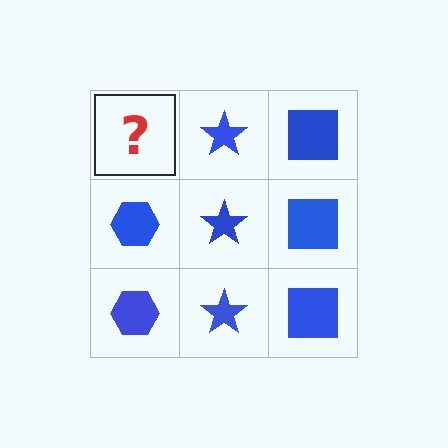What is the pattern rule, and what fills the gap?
The rule is that each column has a consistent shape. The gap should be filled with a blue hexagon.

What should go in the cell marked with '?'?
The missing cell should contain a blue hexagon.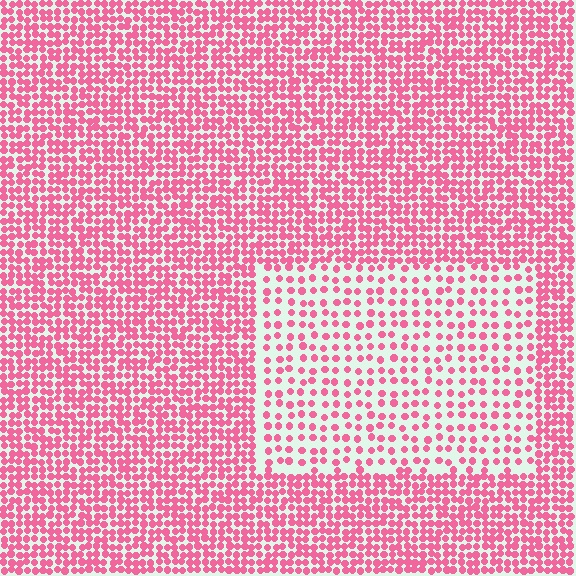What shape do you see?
I see a rectangle.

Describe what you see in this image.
The image contains small pink elements arranged at two different densities. A rectangle-shaped region is visible where the elements are less densely packed than the surrounding area.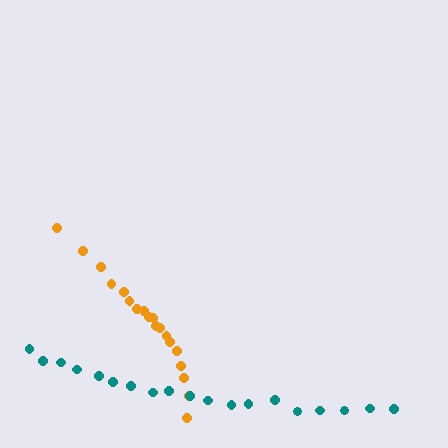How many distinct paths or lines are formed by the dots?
There are 2 distinct paths.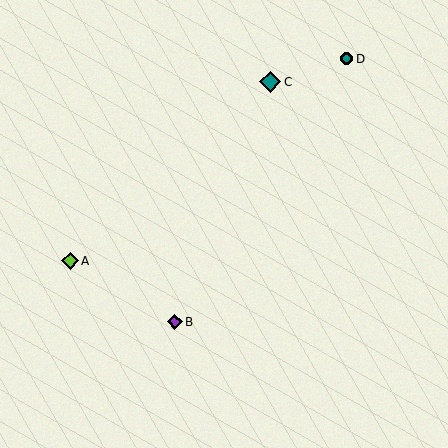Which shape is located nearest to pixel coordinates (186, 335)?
The purple diamond (labeled B) at (175, 322) is nearest to that location.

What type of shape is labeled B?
Shape B is a purple diamond.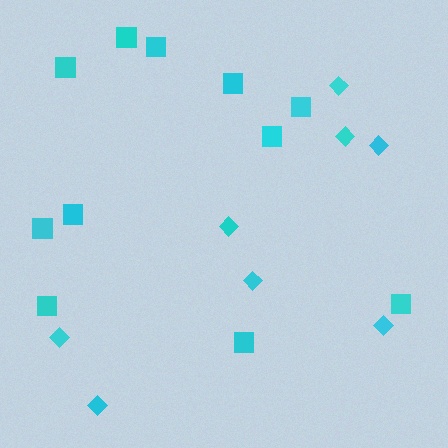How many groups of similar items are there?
There are 2 groups: one group of diamonds (8) and one group of squares (11).